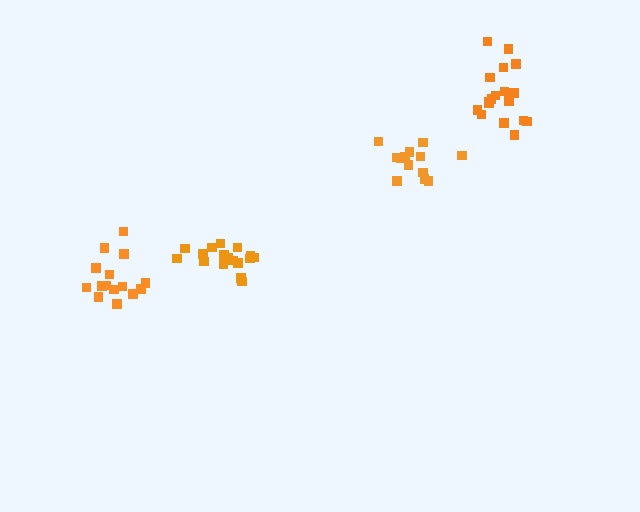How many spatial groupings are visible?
There are 4 spatial groupings.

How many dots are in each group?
Group 1: 17 dots, Group 2: 18 dots, Group 3: 13 dots, Group 4: 15 dots (63 total).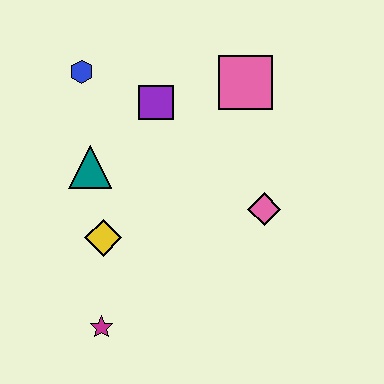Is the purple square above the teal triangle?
Yes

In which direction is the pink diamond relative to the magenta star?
The pink diamond is to the right of the magenta star.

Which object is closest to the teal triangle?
The yellow diamond is closest to the teal triangle.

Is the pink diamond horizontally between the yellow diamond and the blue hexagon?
No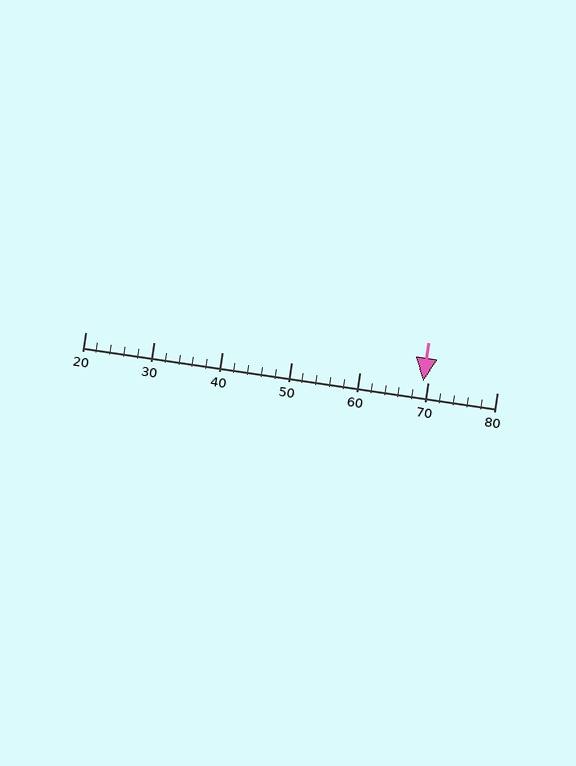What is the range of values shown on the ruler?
The ruler shows values from 20 to 80.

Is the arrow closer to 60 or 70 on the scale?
The arrow is closer to 70.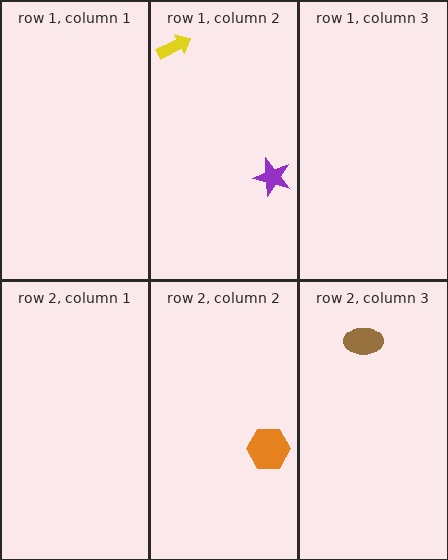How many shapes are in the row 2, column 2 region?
1.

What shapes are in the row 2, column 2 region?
The orange hexagon.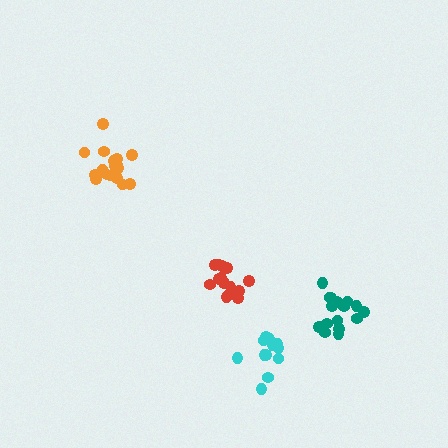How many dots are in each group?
Group 1: 14 dots, Group 2: 14 dots, Group 3: 16 dots, Group 4: 18 dots (62 total).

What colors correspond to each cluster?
The clusters are colored: red, cyan, teal, orange.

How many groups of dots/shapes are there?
There are 4 groups.